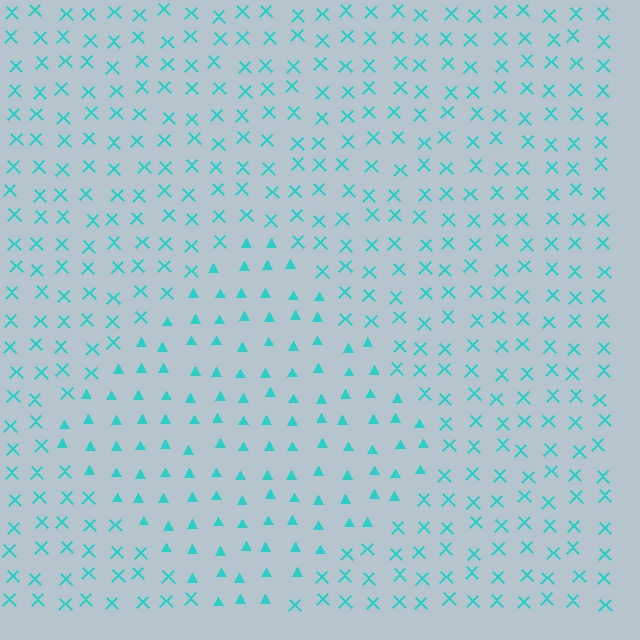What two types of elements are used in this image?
The image uses triangles inside the diamond region and X marks outside it.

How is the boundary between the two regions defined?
The boundary is defined by a change in element shape: triangles inside vs. X marks outside. All elements share the same color and spacing.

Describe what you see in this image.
The image is filled with small cyan elements arranged in a uniform grid. A diamond-shaped region contains triangles, while the surrounding area contains X marks. The boundary is defined purely by the change in element shape.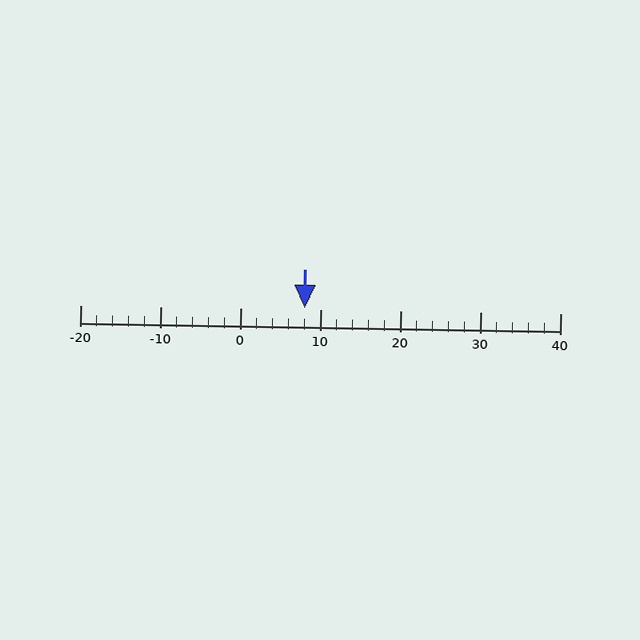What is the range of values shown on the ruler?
The ruler shows values from -20 to 40.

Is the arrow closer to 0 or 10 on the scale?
The arrow is closer to 10.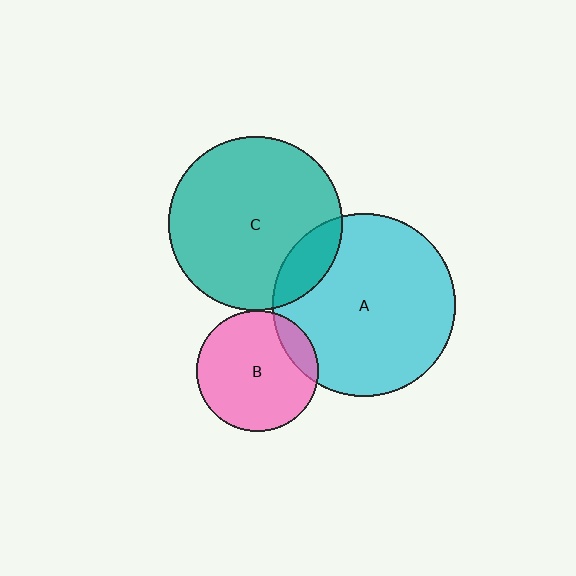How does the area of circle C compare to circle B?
Approximately 2.0 times.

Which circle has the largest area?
Circle A (cyan).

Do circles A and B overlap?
Yes.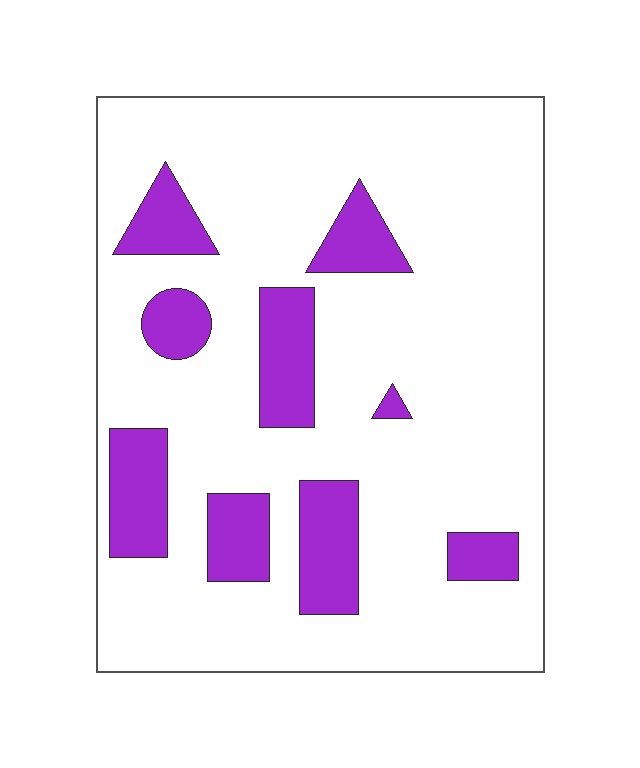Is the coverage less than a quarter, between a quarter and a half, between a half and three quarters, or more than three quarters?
Less than a quarter.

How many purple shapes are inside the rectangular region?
9.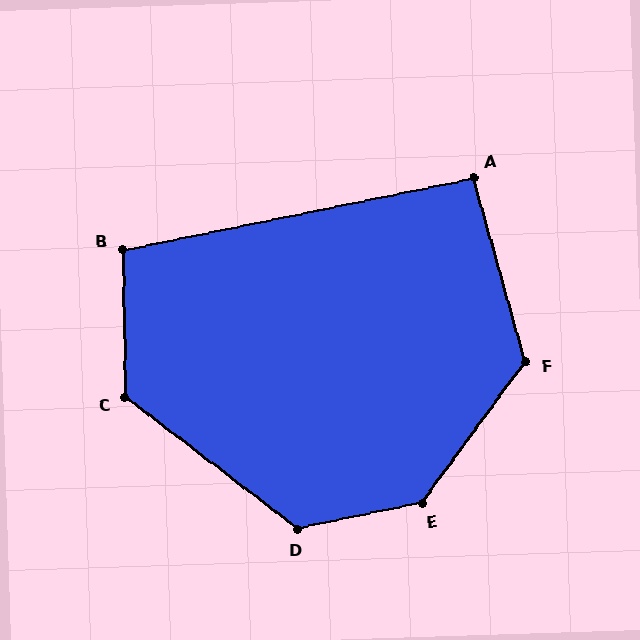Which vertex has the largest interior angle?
E, at approximately 138 degrees.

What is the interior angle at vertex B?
Approximately 100 degrees (obtuse).